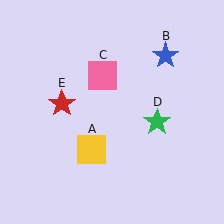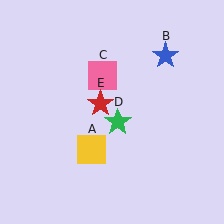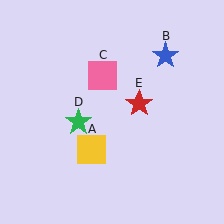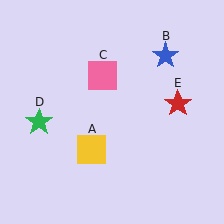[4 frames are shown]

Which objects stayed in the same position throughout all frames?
Yellow square (object A) and blue star (object B) and pink square (object C) remained stationary.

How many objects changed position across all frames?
2 objects changed position: green star (object D), red star (object E).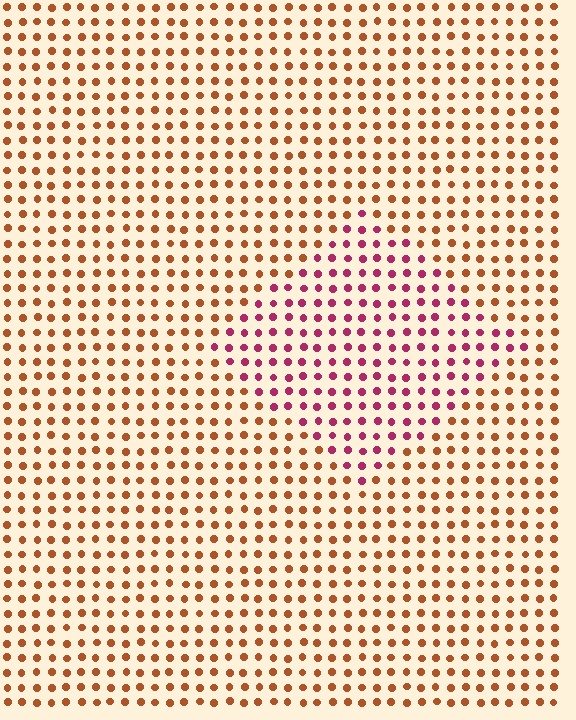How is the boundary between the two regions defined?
The boundary is defined purely by a slight shift in hue (about 48 degrees). Spacing, size, and orientation are identical on both sides.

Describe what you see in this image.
The image is filled with small brown elements in a uniform arrangement. A diamond-shaped region is visible where the elements are tinted to a slightly different hue, forming a subtle color boundary.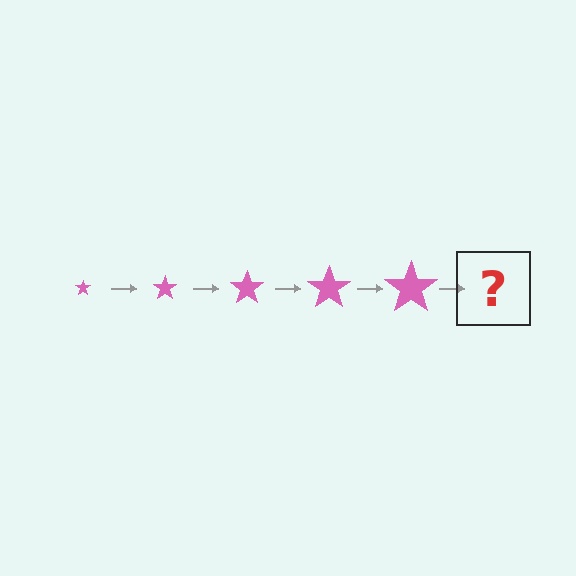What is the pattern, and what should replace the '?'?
The pattern is that the star gets progressively larger each step. The '?' should be a pink star, larger than the previous one.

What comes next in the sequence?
The next element should be a pink star, larger than the previous one.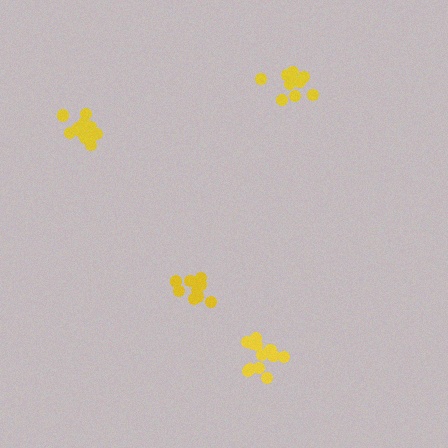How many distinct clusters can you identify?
There are 4 distinct clusters.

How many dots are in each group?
Group 1: 11 dots, Group 2: 12 dots, Group 3: 10 dots, Group 4: 9 dots (42 total).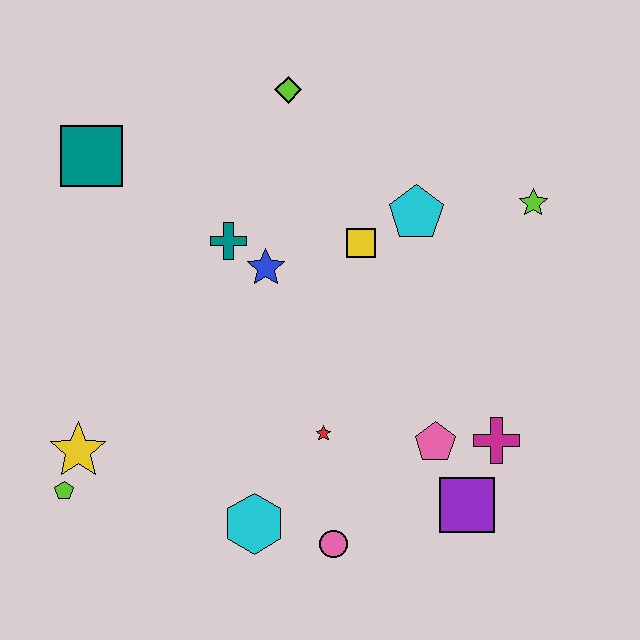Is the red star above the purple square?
Yes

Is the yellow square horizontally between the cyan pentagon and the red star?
Yes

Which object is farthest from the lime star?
The lime pentagon is farthest from the lime star.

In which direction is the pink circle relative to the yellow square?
The pink circle is below the yellow square.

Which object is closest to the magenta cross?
The pink pentagon is closest to the magenta cross.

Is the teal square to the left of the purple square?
Yes